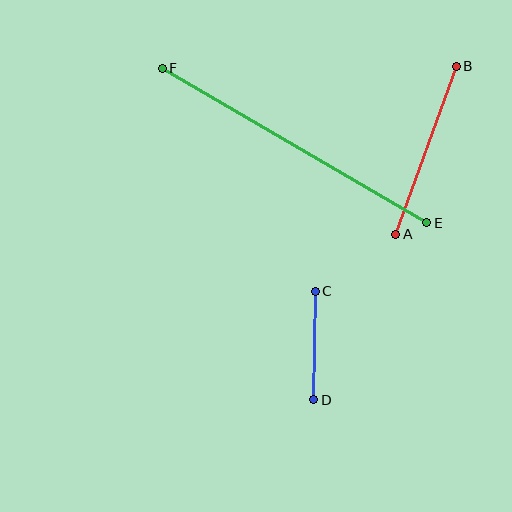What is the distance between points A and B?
The distance is approximately 179 pixels.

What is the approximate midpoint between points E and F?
The midpoint is at approximately (295, 145) pixels.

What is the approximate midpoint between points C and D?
The midpoint is at approximately (314, 345) pixels.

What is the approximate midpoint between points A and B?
The midpoint is at approximately (426, 150) pixels.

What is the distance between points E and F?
The distance is approximately 306 pixels.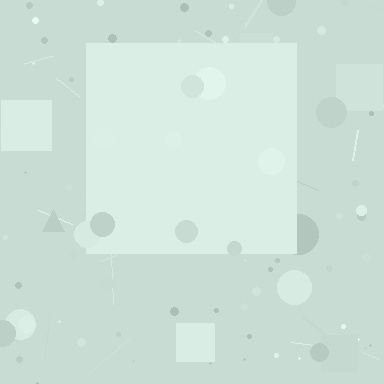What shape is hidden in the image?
A square is hidden in the image.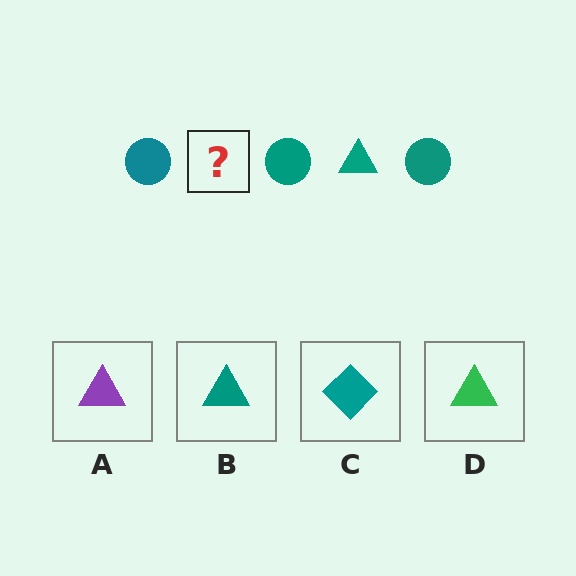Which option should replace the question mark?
Option B.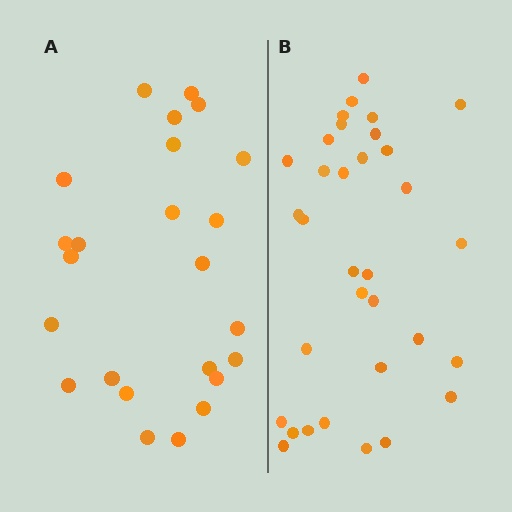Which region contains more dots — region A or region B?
Region B (the right region) has more dots.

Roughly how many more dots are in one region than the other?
Region B has roughly 8 or so more dots than region A.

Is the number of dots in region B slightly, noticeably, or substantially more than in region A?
Region B has noticeably more, but not dramatically so. The ratio is roughly 1.4 to 1.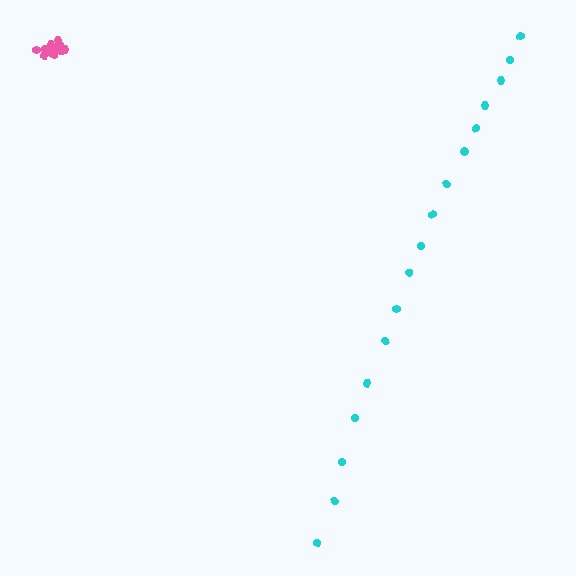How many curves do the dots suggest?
There are 2 distinct paths.